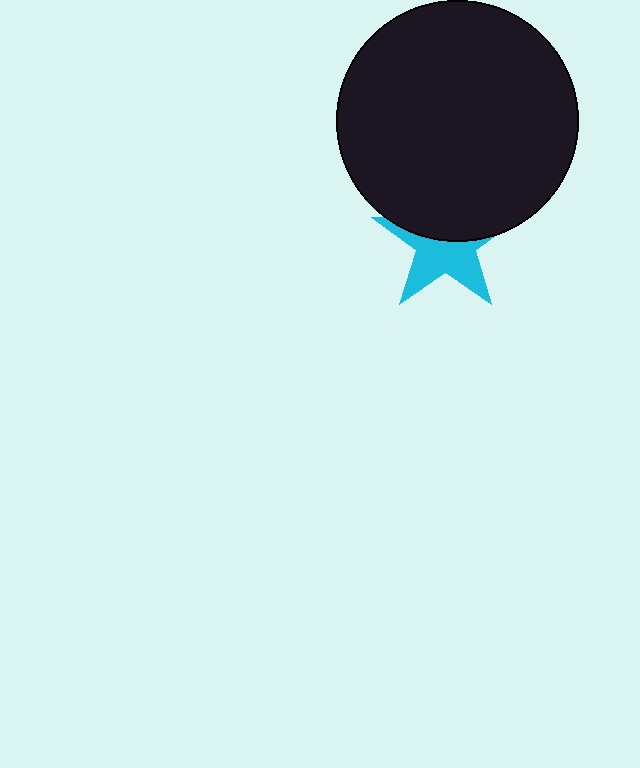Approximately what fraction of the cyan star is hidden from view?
Roughly 48% of the cyan star is hidden behind the black circle.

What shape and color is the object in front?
The object in front is a black circle.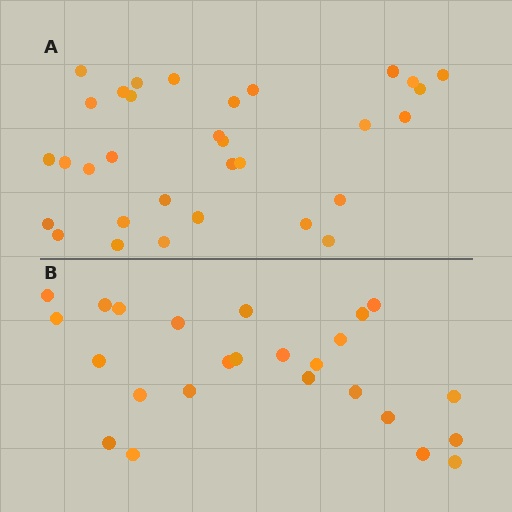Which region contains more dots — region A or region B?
Region A (the top region) has more dots.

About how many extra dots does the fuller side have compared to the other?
Region A has roughly 8 or so more dots than region B.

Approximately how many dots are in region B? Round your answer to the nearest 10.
About 20 dots. (The exact count is 25, which rounds to 20.)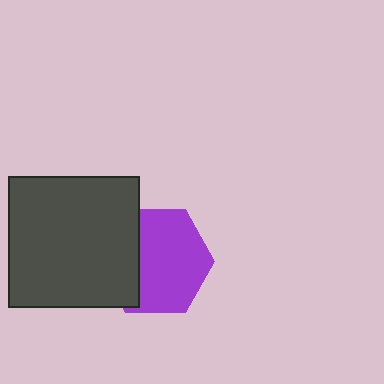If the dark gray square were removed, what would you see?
You would see the complete purple hexagon.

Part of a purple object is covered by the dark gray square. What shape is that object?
It is a hexagon.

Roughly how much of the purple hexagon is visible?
Most of it is visible (roughly 68%).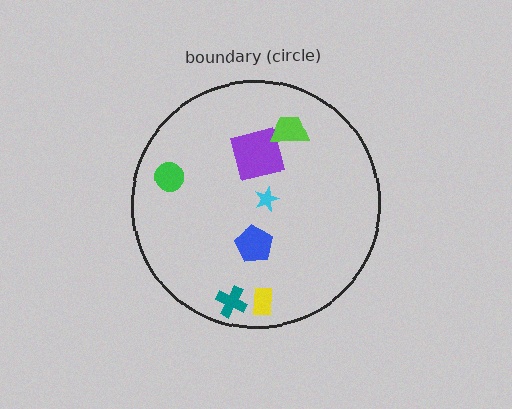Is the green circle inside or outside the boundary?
Inside.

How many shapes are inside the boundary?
7 inside, 0 outside.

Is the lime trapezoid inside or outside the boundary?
Inside.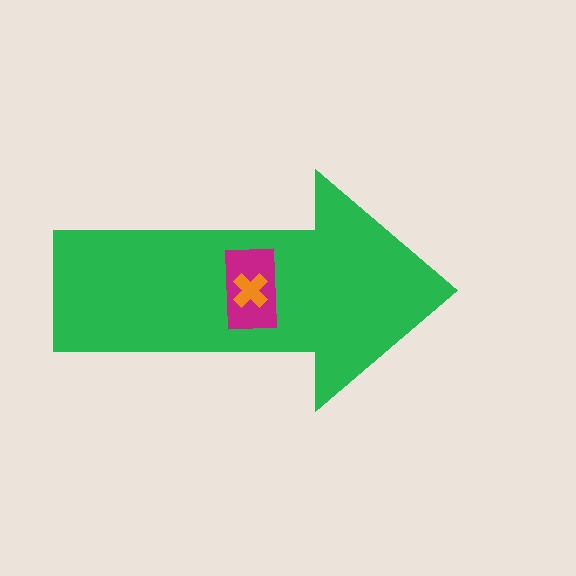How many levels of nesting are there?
3.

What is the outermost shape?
The green arrow.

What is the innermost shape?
The orange cross.